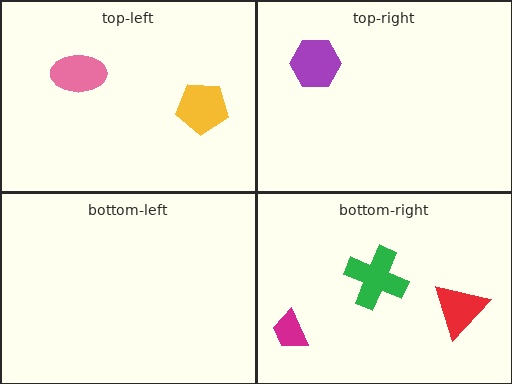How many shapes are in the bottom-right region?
3.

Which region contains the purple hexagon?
The top-right region.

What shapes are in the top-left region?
The yellow pentagon, the pink ellipse.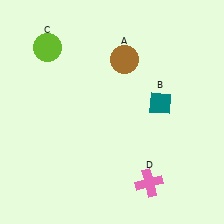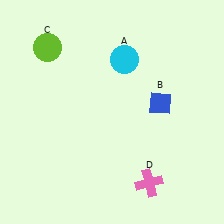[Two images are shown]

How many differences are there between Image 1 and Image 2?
There are 2 differences between the two images.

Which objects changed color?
A changed from brown to cyan. B changed from teal to blue.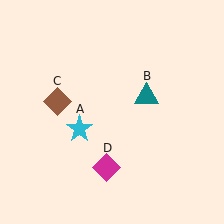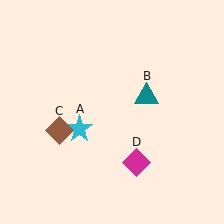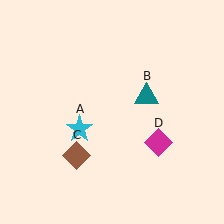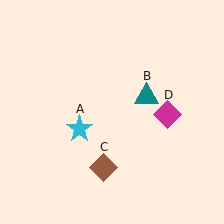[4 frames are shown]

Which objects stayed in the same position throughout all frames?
Cyan star (object A) and teal triangle (object B) remained stationary.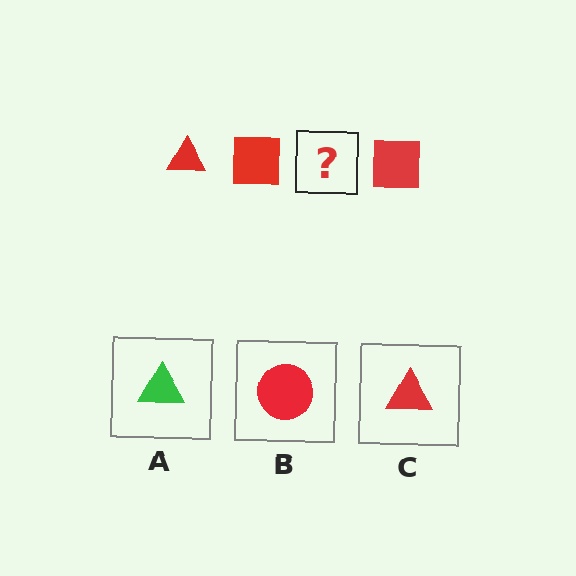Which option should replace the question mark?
Option C.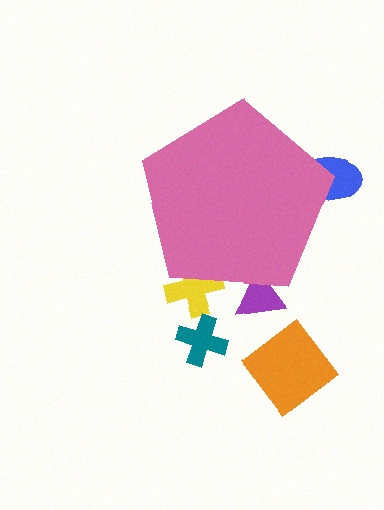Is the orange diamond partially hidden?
No, the orange diamond is fully visible.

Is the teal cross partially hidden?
No, the teal cross is fully visible.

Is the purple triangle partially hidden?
Yes, the purple triangle is partially hidden behind the pink pentagon.